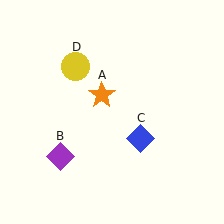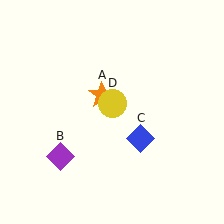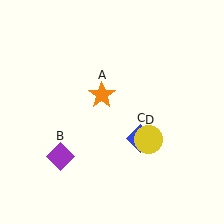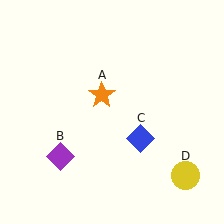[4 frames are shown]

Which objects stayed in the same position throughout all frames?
Orange star (object A) and purple diamond (object B) and blue diamond (object C) remained stationary.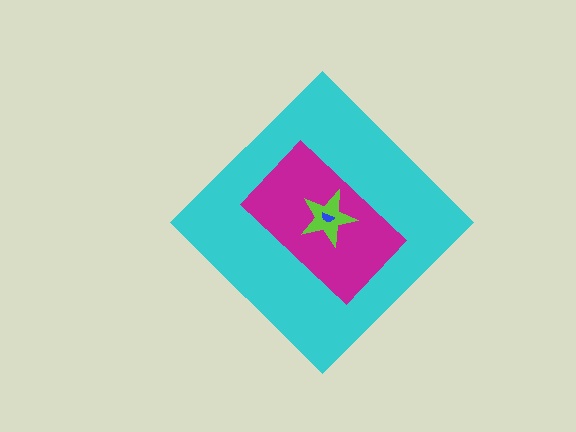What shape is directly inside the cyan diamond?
The magenta rectangle.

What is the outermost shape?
The cyan diamond.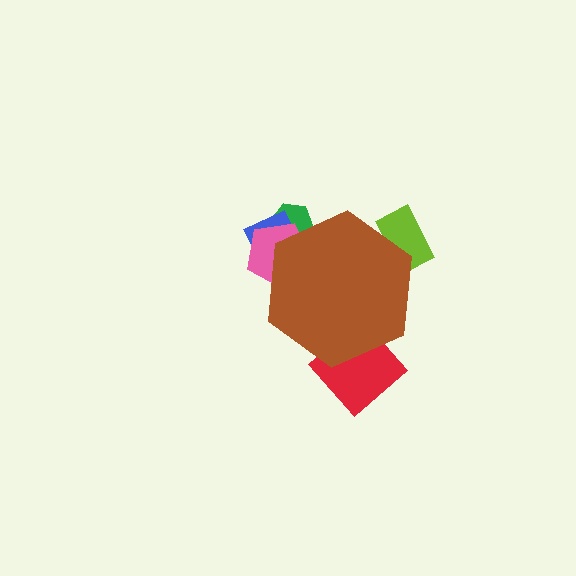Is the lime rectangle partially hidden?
Yes, the lime rectangle is partially hidden behind the brown hexagon.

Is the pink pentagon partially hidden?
Yes, the pink pentagon is partially hidden behind the brown hexagon.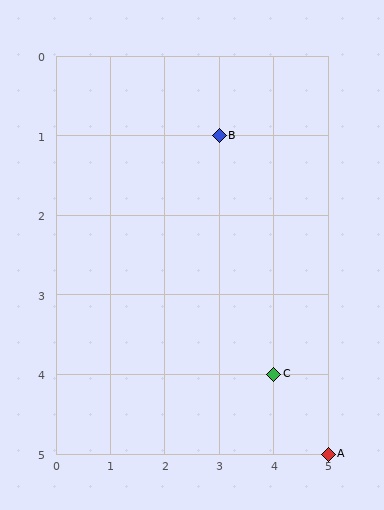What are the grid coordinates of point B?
Point B is at grid coordinates (3, 1).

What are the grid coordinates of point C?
Point C is at grid coordinates (4, 4).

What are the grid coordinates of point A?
Point A is at grid coordinates (5, 5).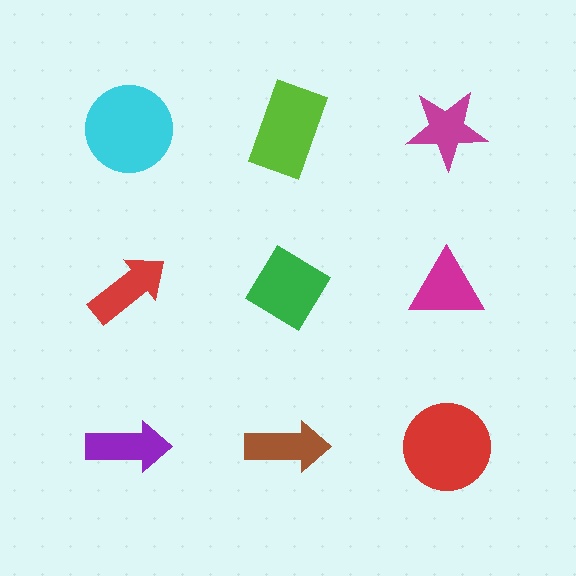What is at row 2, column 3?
A magenta triangle.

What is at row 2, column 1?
A red arrow.